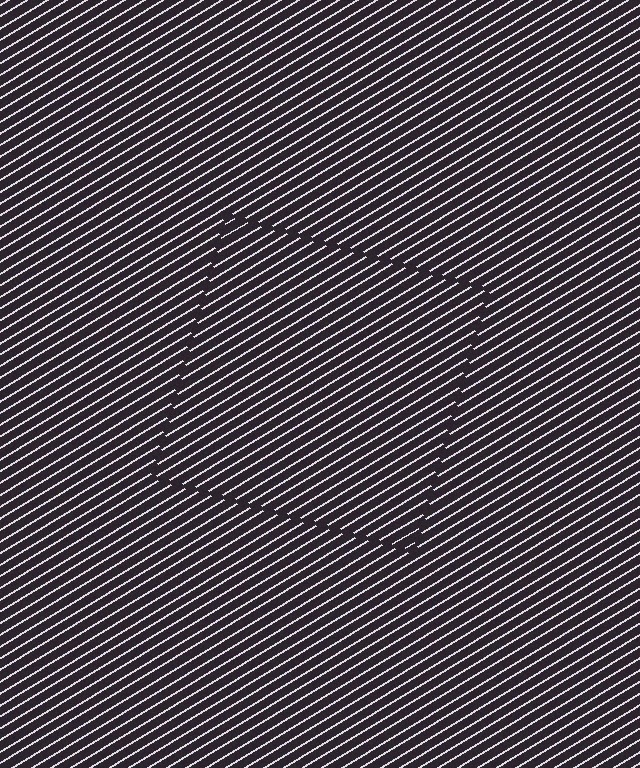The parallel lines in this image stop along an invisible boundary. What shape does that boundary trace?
An illusory square. The interior of the shape contains the same grating, shifted by half a period — the contour is defined by the phase discontinuity where line-ends from the inner and outer gratings abut.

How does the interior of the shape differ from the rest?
The interior of the shape contains the same grating, shifted by half a period — the contour is defined by the phase discontinuity where line-ends from the inner and outer gratings abut.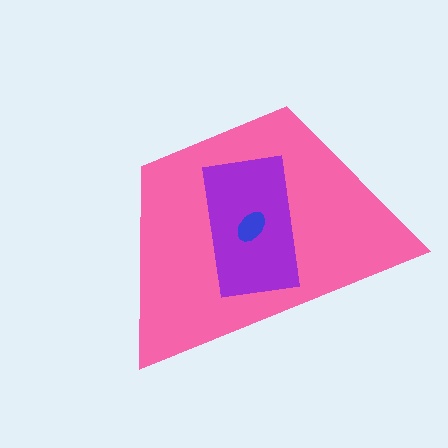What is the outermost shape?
The pink trapezoid.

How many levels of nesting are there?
3.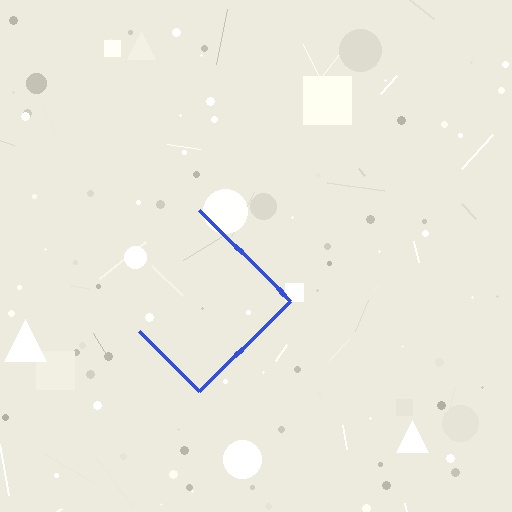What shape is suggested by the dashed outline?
The dashed outline suggests a diamond.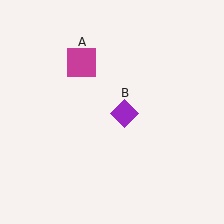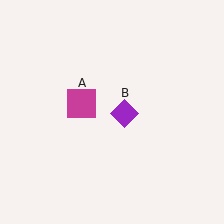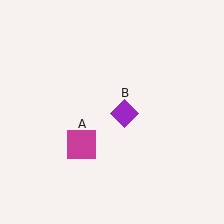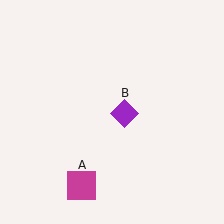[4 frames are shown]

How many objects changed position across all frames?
1 object changed position: magenta square (object A).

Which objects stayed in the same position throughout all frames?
Purple diamond (object B) remained stationary.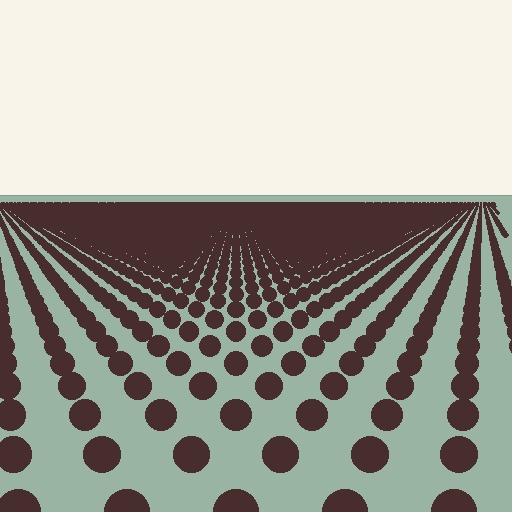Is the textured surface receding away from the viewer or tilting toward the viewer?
The surface is receding away from the viewer. Texture elements get smaller and denser toward the top.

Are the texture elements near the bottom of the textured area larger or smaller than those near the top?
Larger. Near the bottom, elements are closer to the viewer and appear at a bigger on-screen size.